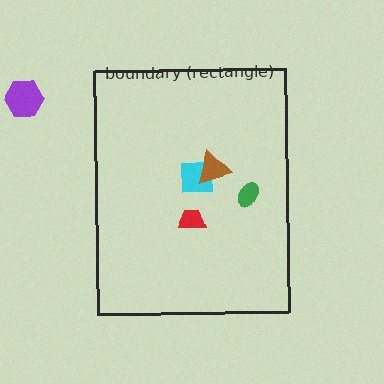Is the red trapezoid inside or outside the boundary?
Inside.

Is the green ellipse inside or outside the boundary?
Inside.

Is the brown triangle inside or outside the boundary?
Inside.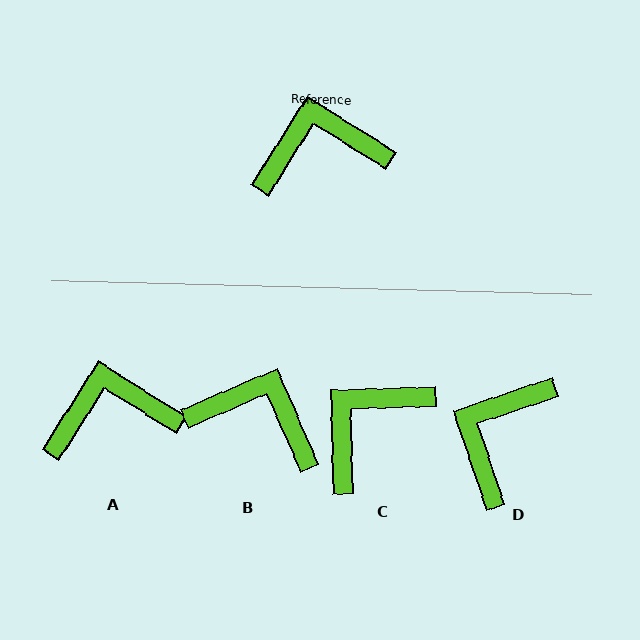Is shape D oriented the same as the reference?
No, it is off by about 51 degrees.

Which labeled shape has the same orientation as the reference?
A.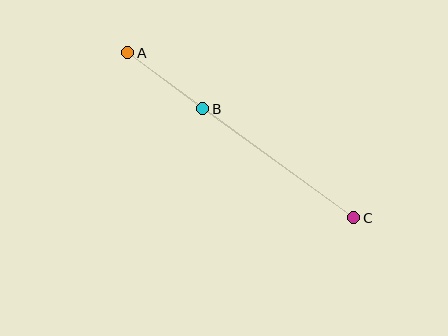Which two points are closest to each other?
Points A and B are closest to each other.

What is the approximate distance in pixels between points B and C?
The distance between B and C is approximately 186 pixels.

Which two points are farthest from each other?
Points A and C are farthest from each other.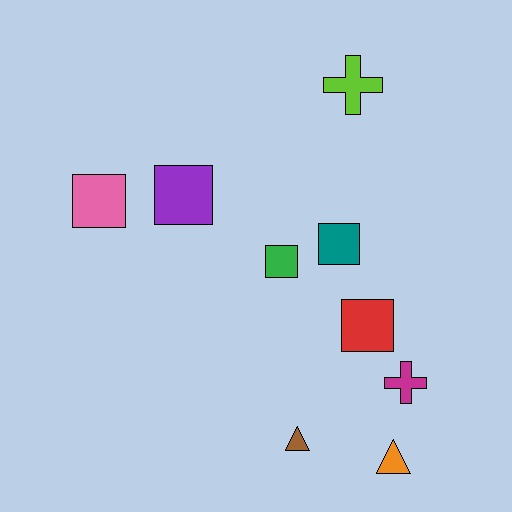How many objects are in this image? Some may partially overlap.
There are 9 objects.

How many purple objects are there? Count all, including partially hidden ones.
There is 1 purple object.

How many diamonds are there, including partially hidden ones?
There are no diamonds.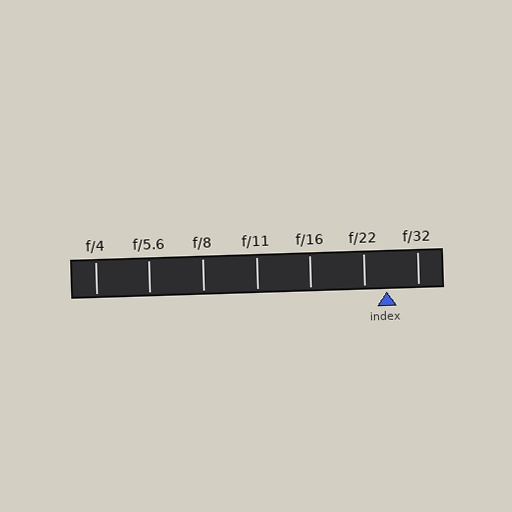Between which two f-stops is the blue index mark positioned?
The index mark is between f/22 and f/32.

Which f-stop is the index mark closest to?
The index mark is closest to f/22.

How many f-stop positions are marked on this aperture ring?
There are 7 f-stop positions marked.